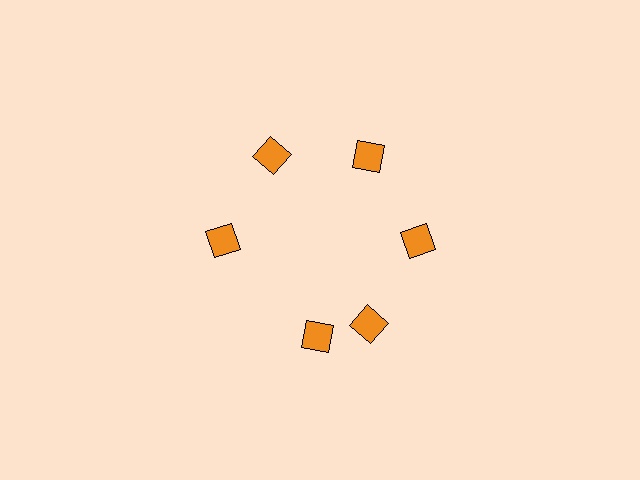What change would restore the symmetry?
The symmetry would be restored by rotating it back into even spacing with its neighbors so that all 6 diamonds sit at equal angles and equal distance from the center.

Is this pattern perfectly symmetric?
No. The 6 orange diamonds are arranged in a ring, but one element near the 7 o'clock position is rotated out of alignment along the ring, breaking the 6-fold rotational symmetry.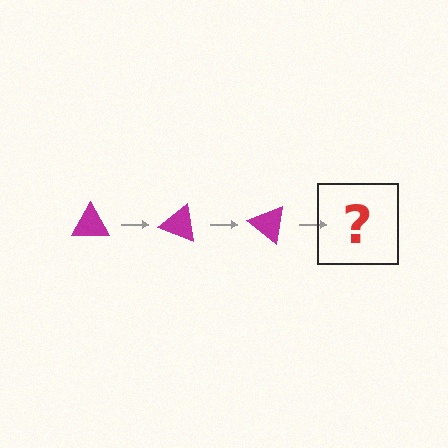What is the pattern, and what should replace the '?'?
The pattern is that the triangle rotates 20 degrees each step. The '?' should be a magenta triangle rotated 60 degrees.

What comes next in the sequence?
The next element should be a magenta triangle rotated 60 degrees.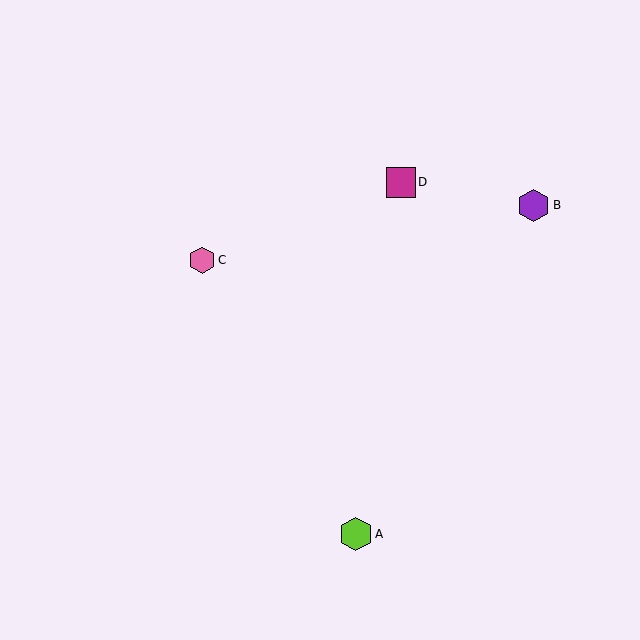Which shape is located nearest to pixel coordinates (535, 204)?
The purple hexagon (labeled B) at (533, 205) is nearest to that location.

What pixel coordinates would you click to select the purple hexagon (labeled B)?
Click at (533, 205) to select the purple hexagon B.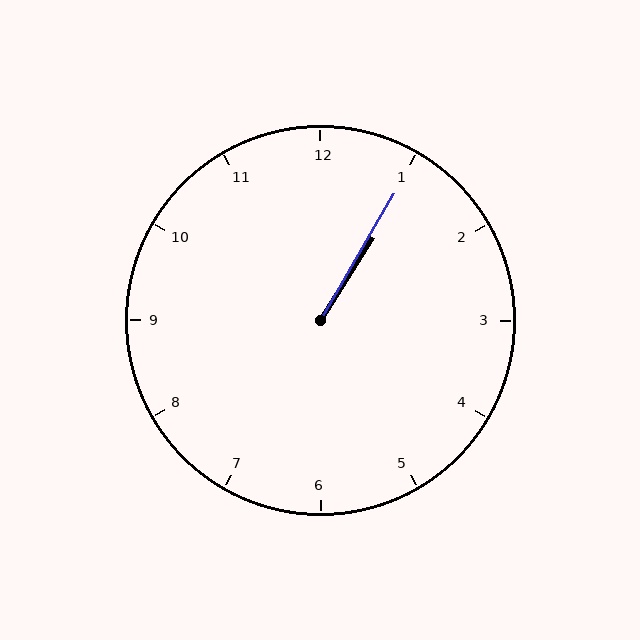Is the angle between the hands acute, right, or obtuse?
It is acute.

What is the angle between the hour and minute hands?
Approximately 2 degrees.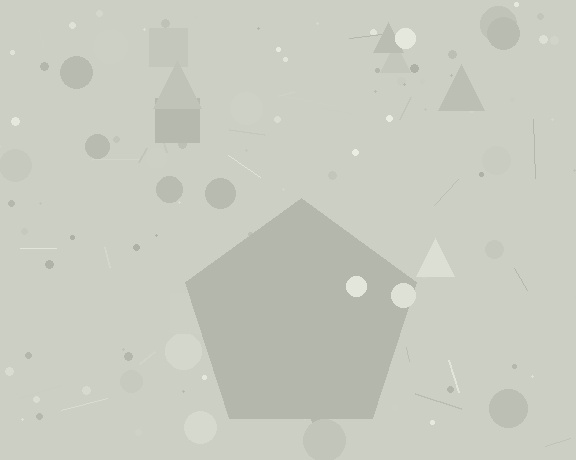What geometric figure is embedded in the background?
A pentagon is embedded in the background.